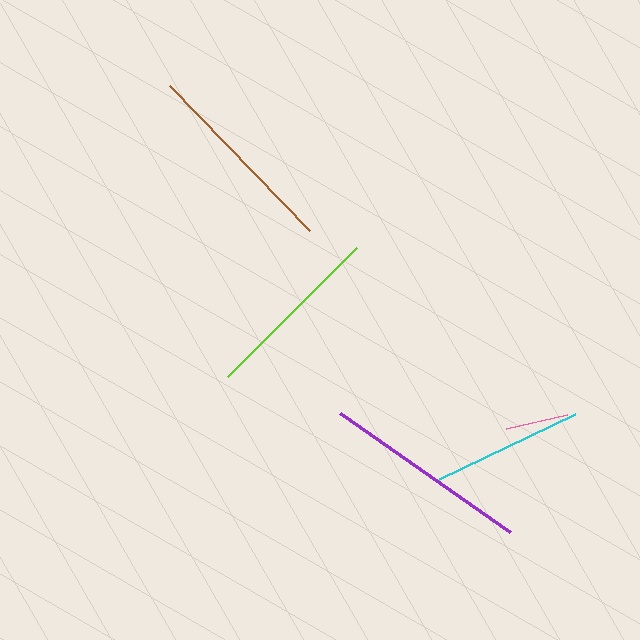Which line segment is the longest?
The purple line is the longest at approximately 207 pixels.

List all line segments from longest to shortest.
From longest to shortest: purple, brown, lime, cyan, pink.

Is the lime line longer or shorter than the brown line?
The brown line is longer than the lime line.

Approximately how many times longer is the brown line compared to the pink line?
The brown line is approximately 3.2 times the length of the pink line.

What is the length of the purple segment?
The purple segment is approximately 207 pixels long.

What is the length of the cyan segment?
The cyan segment is approximately 150 pixels long.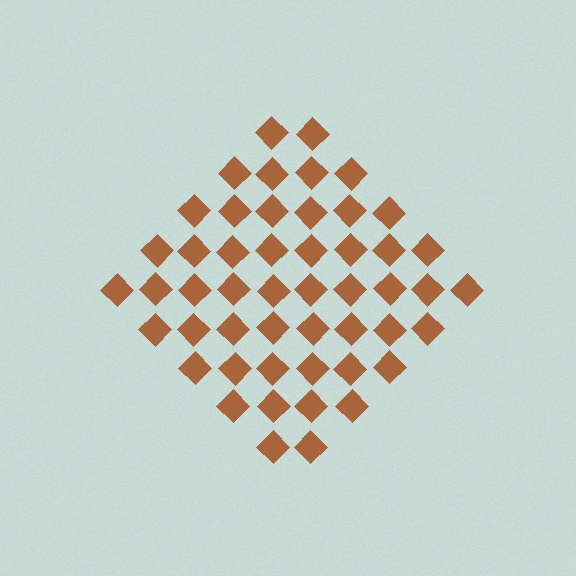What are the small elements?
The small elements are diamonds.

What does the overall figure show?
The overall figure shows a diamond.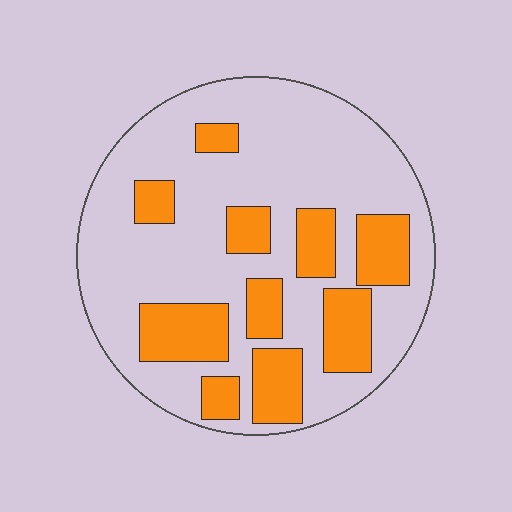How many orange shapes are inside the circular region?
10.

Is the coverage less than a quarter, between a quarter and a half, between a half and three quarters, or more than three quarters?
Between a quarter and a half.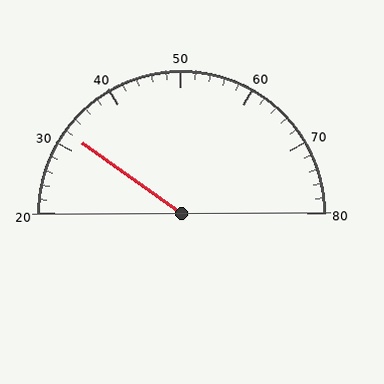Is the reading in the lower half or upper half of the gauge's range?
The reading is in the lower half of the range (20 to 80).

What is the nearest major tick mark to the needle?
The nearest major tick mark is 30.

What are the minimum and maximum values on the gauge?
The gauge ranges from 20 to 80.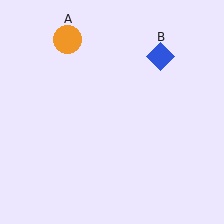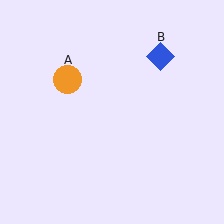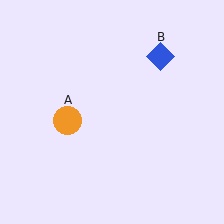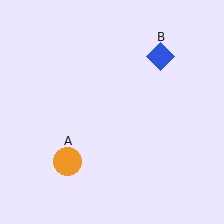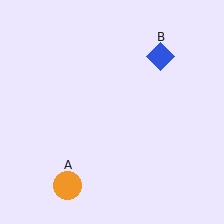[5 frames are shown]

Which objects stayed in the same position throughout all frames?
Blue diamond (object B) remained stationary.